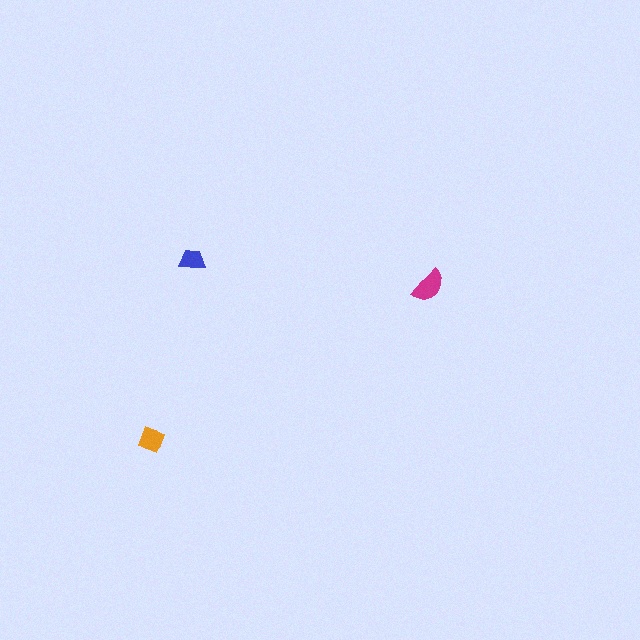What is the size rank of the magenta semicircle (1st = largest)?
1st.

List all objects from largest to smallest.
The magenta semicircle, the orange diamond, the blue trapezoid.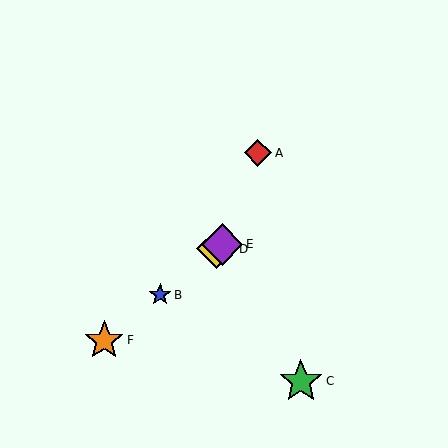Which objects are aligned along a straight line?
Objects B, D, E, F are aligned along a straight line.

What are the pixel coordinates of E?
Object E is at (222, 244).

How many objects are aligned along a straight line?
4 objects (B, D, E, F) are aligned along a straight line.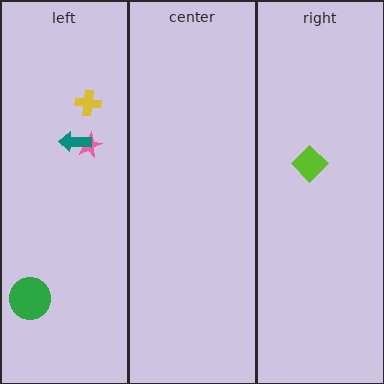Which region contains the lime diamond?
The right region.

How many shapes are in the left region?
4.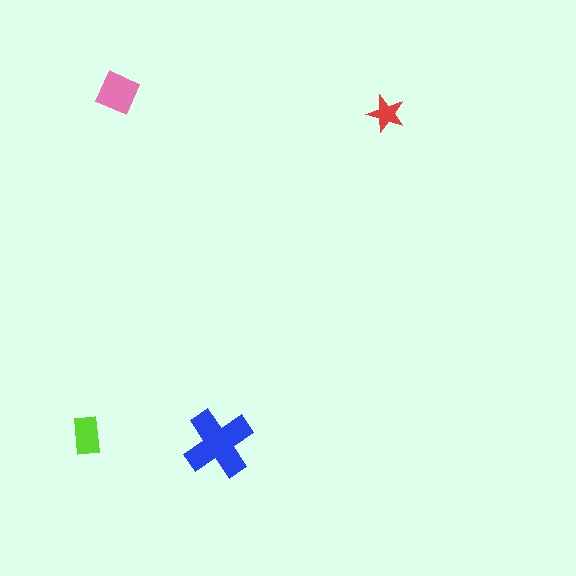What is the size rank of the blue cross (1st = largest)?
1st.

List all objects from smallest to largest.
The red star, the lime rectangle, the pink square, the blue cross.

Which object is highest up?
The pink square is topmost.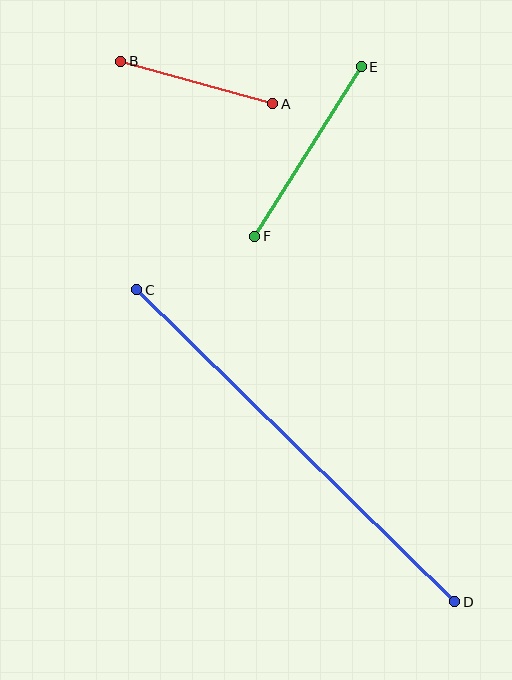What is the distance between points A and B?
The distance is approximately 158 pixels.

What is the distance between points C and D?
The distance is approximately 446 pixels.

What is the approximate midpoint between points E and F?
The midpoint is at approximately (308, 151) pixels.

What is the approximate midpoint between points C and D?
The midpoint is at approximately (296, 446) pixels.